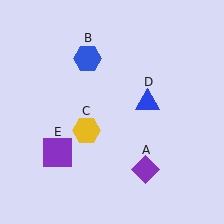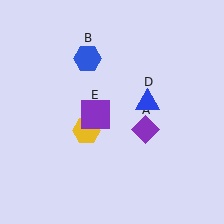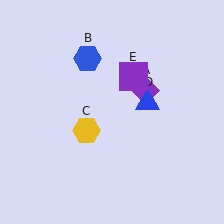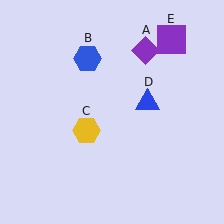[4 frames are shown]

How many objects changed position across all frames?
2 objects changed position: purple diamond (object A), purple square (object E).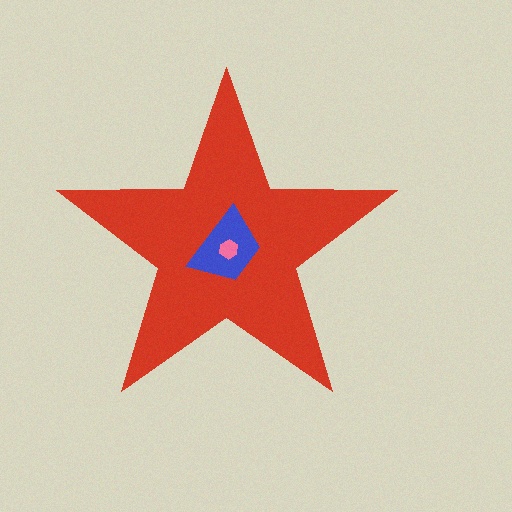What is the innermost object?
The pink hexagon.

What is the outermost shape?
The red star.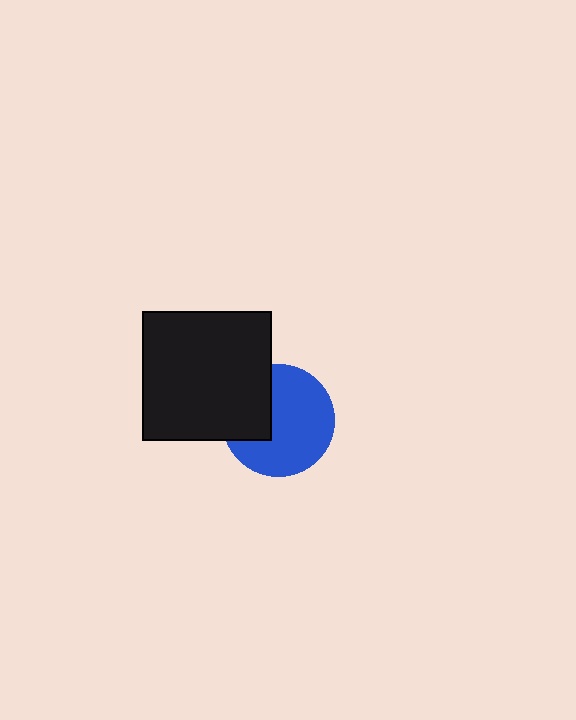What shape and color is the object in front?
The object in front is a black square.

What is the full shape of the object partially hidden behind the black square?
The partially hidden object is a blue circle.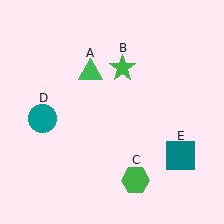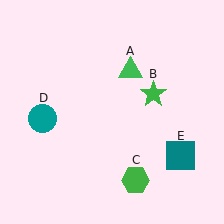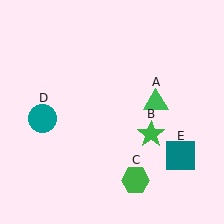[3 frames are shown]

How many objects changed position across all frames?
2 objects changed position: green triangle (object A), green star (object B).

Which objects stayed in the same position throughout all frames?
Green hexagon (object C) and teal circle (object D) and teal square (object E) remained stationary.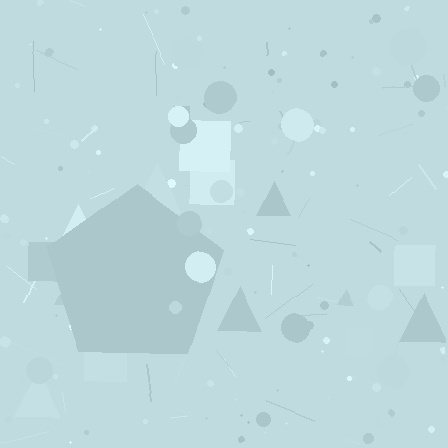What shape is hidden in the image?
A pentagon is hidden in the image.